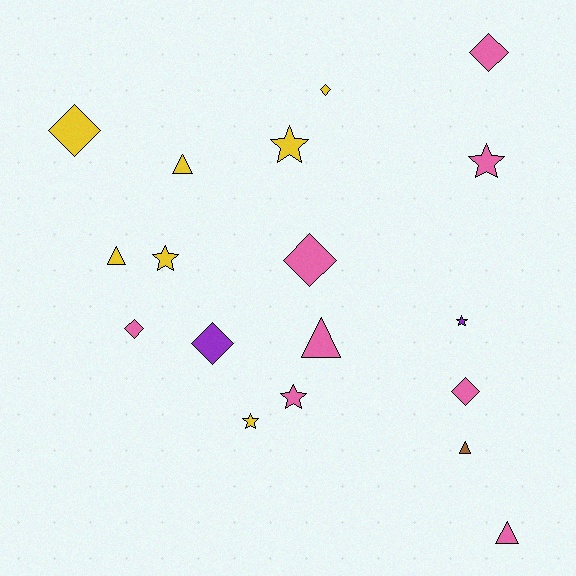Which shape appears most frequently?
Diamond, with 7 objects.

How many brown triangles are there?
There is 1 brown triangle.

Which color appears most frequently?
Pink, with 8 objects.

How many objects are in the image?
There are 18 objects.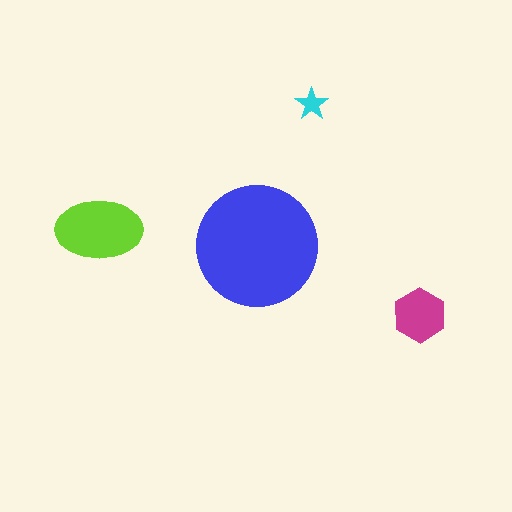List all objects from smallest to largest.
The cyan star, the magenta hexagon, the lime ellipse, the blue circle.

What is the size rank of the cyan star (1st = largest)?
4th.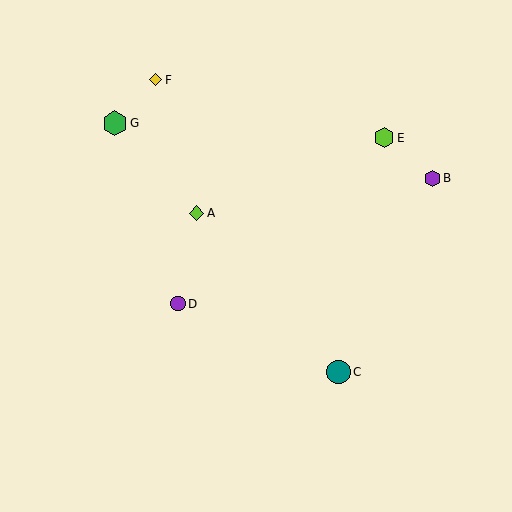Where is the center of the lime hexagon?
The center of the lime hexagon is at (384, 138).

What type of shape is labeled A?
Shape A is a lime diamond.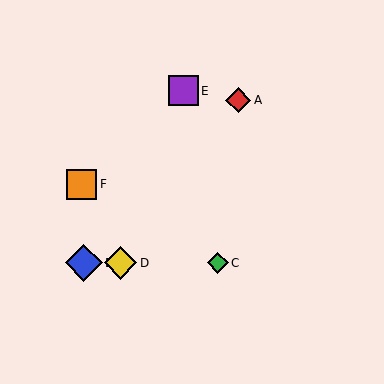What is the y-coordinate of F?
Object F is at y≈184.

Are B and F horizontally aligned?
No, B is at y≈263 and F is at y≈184.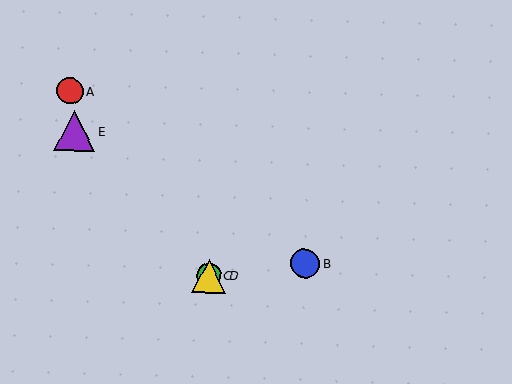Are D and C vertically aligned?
Yes, both are at x≈209.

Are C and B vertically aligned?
No, C is at x≈209 and B is at x≈305.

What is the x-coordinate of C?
Object C is at x≈209.